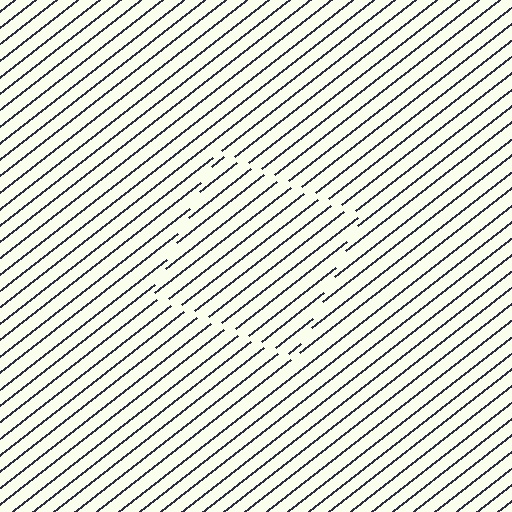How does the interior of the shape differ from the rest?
The interior of the shape contains the same grating, shifted by half a period — the contour is defined by the phase discontinuity where line-ends from the inner and outer gratings abut.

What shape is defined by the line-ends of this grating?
An illusory square. The interior of the shape contains the same grating, shifted by half a period — the contour is defined by the phase discontinuity where line-ends from the inner and outer gratings abut.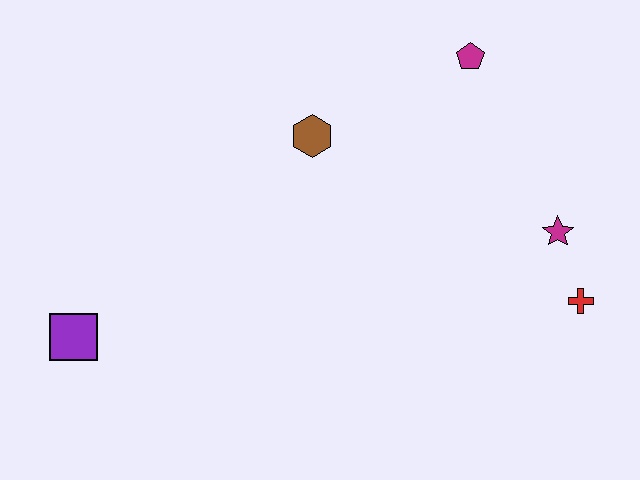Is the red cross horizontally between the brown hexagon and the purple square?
No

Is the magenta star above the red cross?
Yes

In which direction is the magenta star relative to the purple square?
The magenta star is to the right of the purple square.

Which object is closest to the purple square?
The brown hexagon is closest to the purple square.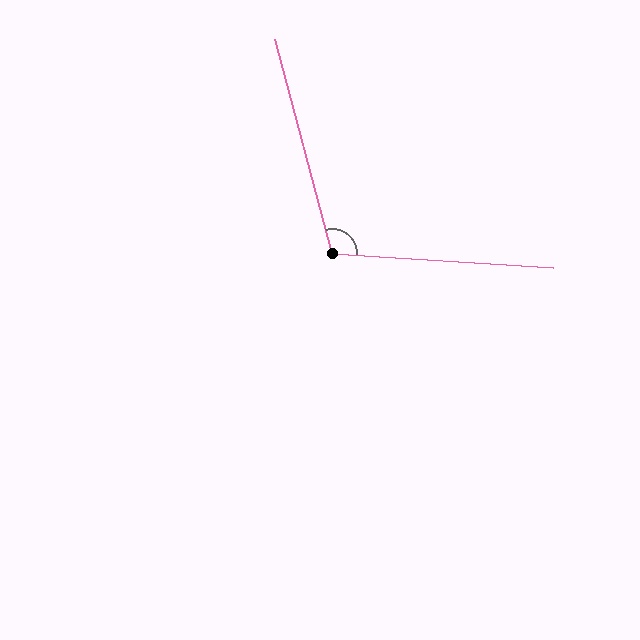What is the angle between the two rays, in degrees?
Approximately 109 degrees.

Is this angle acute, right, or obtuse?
It is obtuse.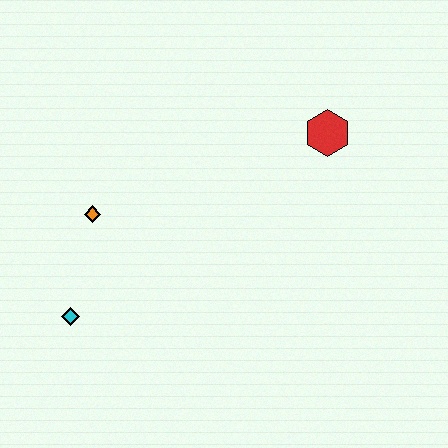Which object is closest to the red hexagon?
The orange diamond is closest to the red hexagon.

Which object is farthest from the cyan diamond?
The red hexagon is farthest from the cyan diamond.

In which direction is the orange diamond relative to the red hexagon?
The orange diamond is to the left of the red hexagon.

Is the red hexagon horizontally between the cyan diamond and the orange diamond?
No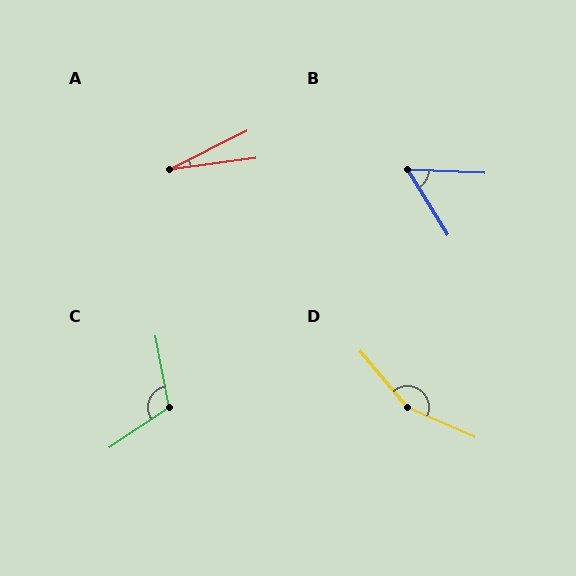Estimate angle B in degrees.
Approximately 56 degrees.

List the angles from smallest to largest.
A (19°), B (56°), C (113°), D (154°).